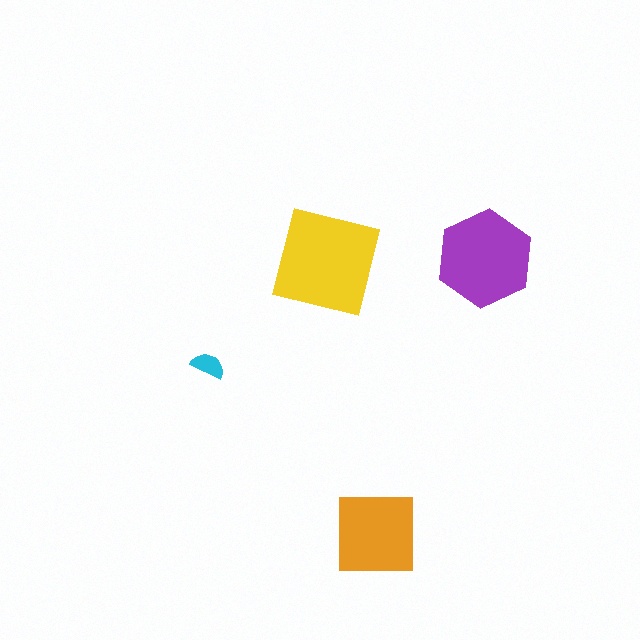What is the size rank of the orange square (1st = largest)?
3rd.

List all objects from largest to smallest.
The yellow square, the purple hexagon, the orange square, the cyan semicircle.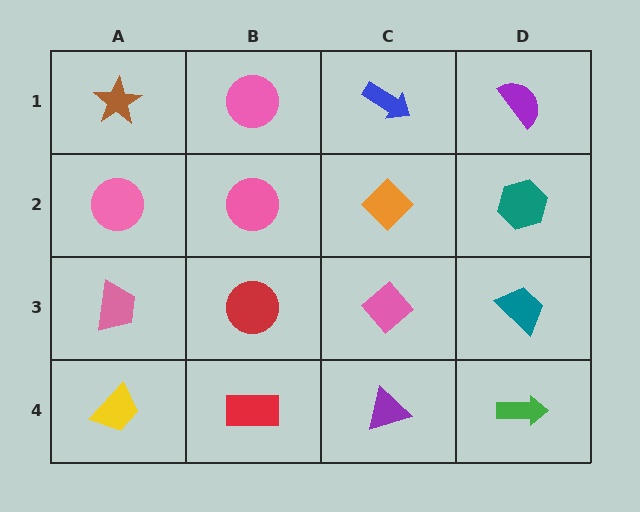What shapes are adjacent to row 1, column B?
A pink circle (row 2, column B), a brown star (row 1, column A), a blue arrow (row 1, column C).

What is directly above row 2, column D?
A purple semicircle.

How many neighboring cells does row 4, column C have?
3.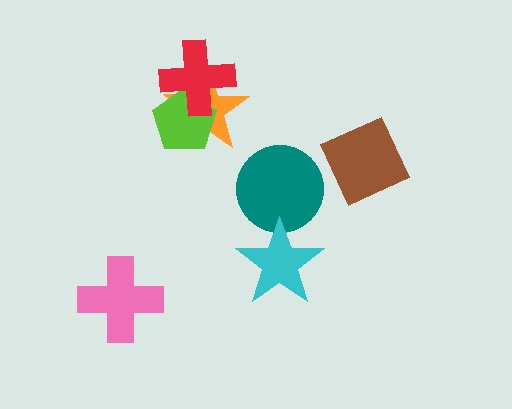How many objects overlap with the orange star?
2 objects overlap with the orange star.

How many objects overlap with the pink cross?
0 objects overlap with the pink cross.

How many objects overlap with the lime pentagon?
2 objects overlap with the lime pentagon.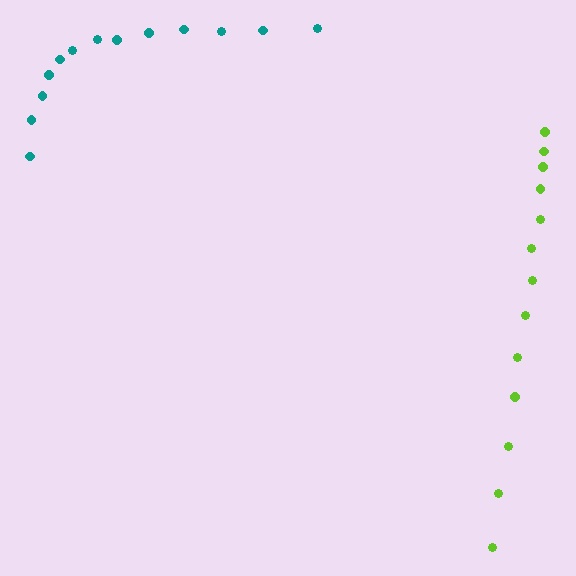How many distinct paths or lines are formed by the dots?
There are 2 distinct paths.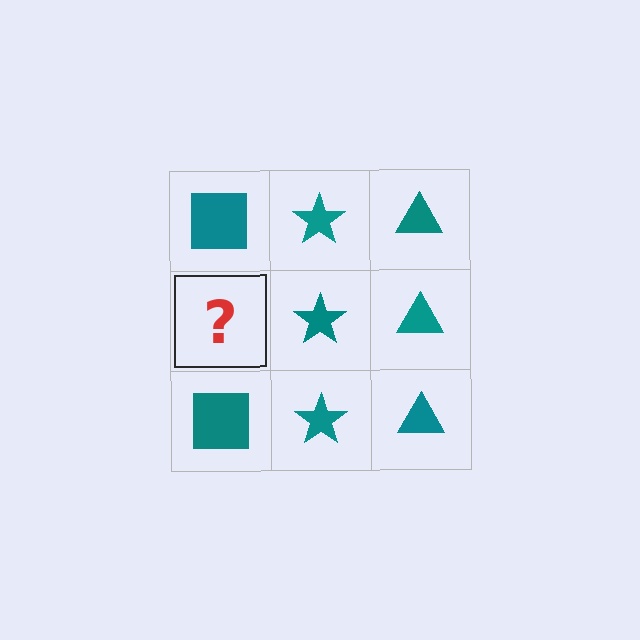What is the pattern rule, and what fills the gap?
The rule is that each column has a consistent shape. The gap should be filled with a teal square.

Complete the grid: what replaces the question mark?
The question mark should be replaced with a teal square.